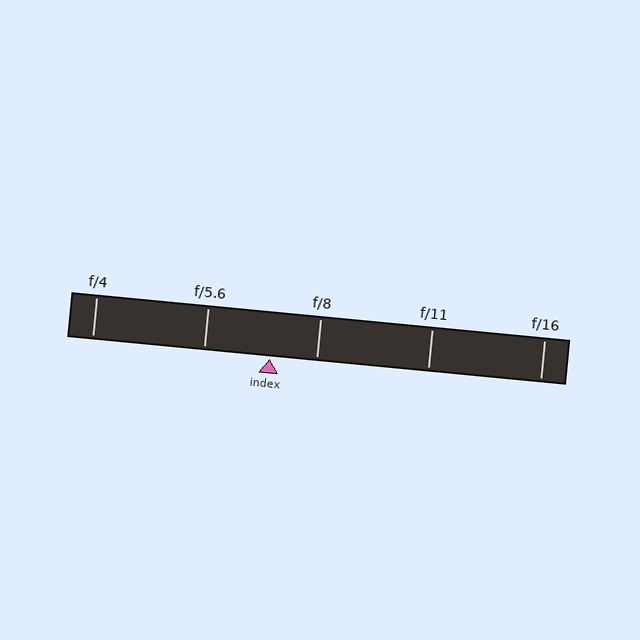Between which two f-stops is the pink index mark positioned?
The index mark is between f/5.6 and f/8.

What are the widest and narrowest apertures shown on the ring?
The widest aperture shown is f/4 and the narrowest is f/16.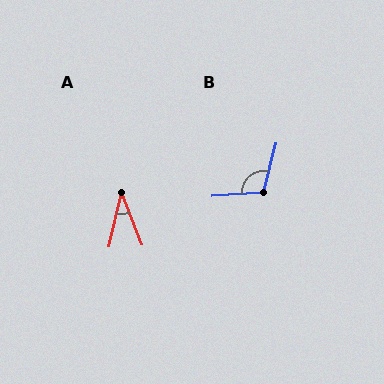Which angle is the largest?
B, at approximately 108 degrees.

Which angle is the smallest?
A, at approximately 34 degrees.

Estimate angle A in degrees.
Approximately 34 degrees.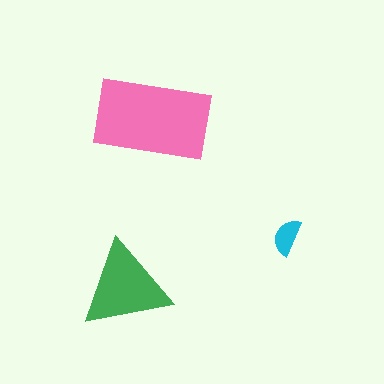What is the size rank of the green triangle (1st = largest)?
2nd.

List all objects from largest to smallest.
The pink rectangle, the green triangle, the cyan semicircle.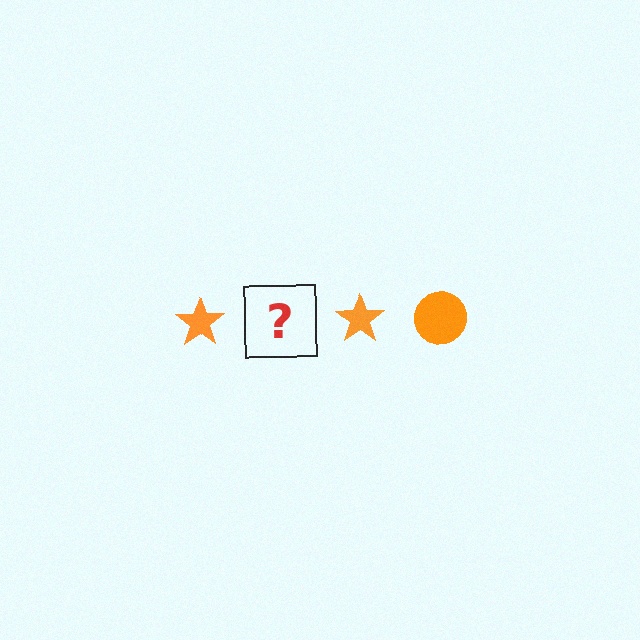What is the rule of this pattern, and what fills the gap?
The rule is that the pattern cycles through star, circle shapes in orange. The gap should be filled with an orange circle.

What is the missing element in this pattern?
The missing element is an orange circle.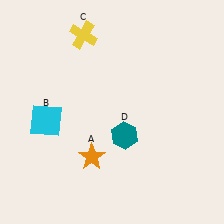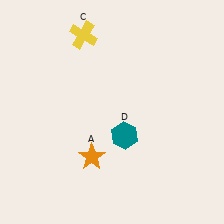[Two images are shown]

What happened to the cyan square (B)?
The cyan square (B) was removed in Image 2. It was in the bottom-left area of Image 1.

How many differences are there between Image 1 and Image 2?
There is 1 difference between the two images.